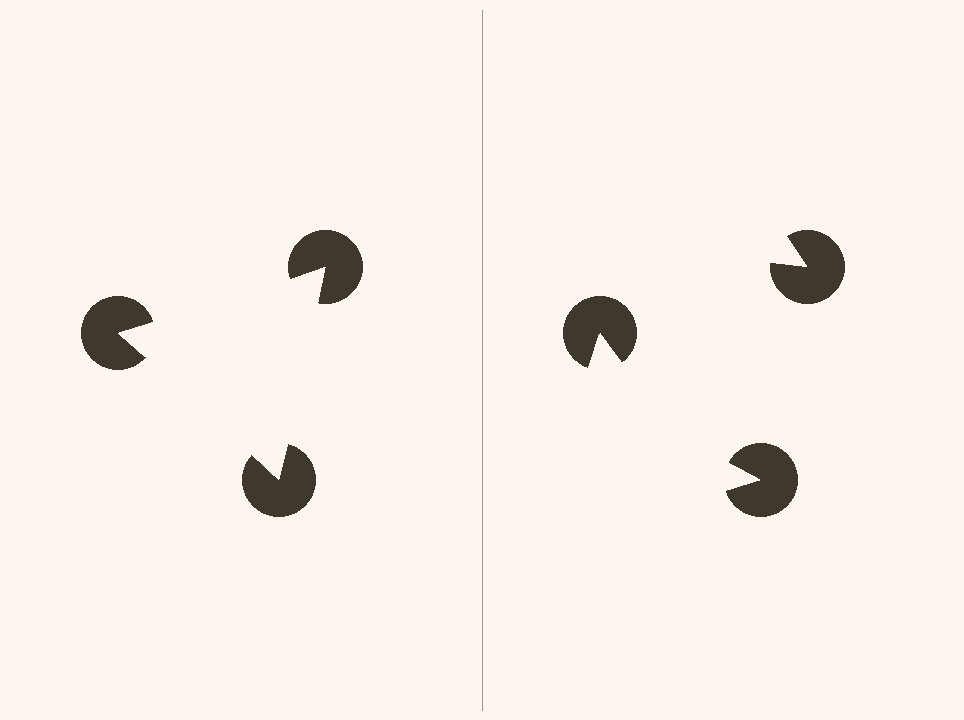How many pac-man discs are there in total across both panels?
6 — 3 on each side.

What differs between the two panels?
The pac-man discs are positioned identically on both sides; only the wedge orientations differ. On the left they align to a triangle; on the right they are misaligned.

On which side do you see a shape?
An illusory triangle appears on the left side. On the right side the wedge cuts are rotated, so no coherent shape forms.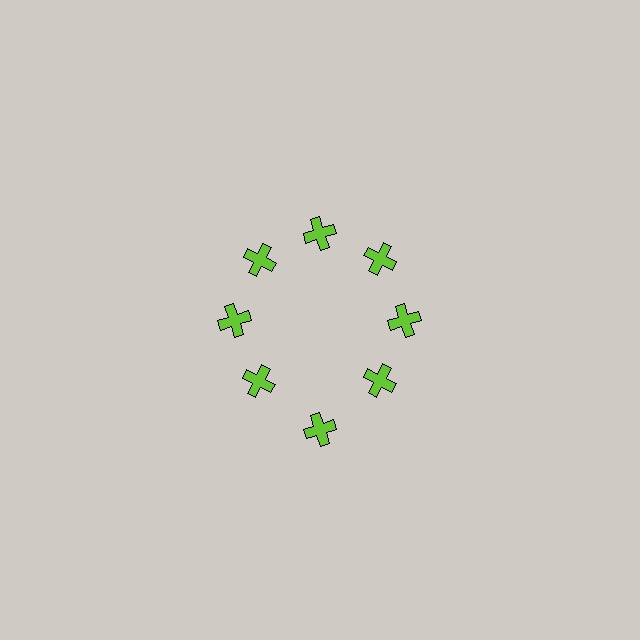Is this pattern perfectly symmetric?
No. The 8 lime crosses are arranged in a ring, but one element near the 6 o'clock position is pushed outward from the center, breaking the 8-fold rotational symmetry.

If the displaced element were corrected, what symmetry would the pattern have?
It would have 8-fold rotational symmetry — the pattern would map onto itself every 45 degrees.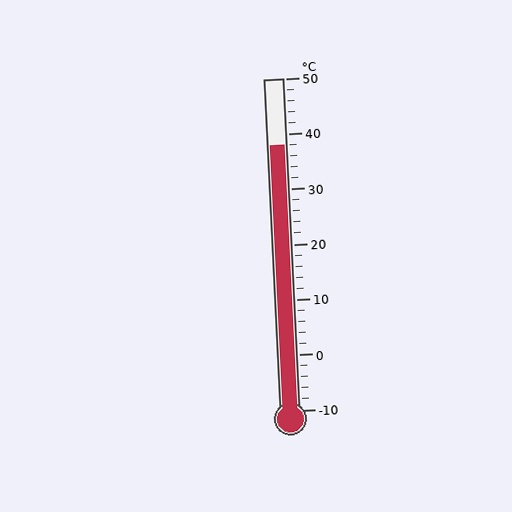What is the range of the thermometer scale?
The thermometer scale ranges from -10°C to 50°C.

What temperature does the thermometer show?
The thermometer shows approximately 38°C.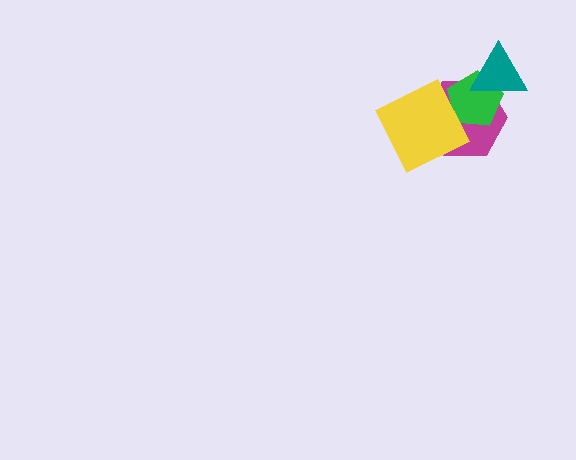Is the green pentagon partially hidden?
Yes, it is partially covered by another shape.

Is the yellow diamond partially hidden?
No, no other shape covers it.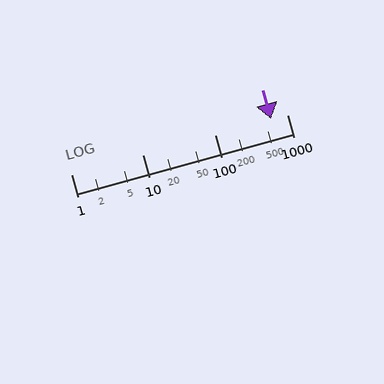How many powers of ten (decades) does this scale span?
The scale spans 3 decades, from 1 to 1000.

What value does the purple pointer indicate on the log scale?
The pointer indicates approximately 610.